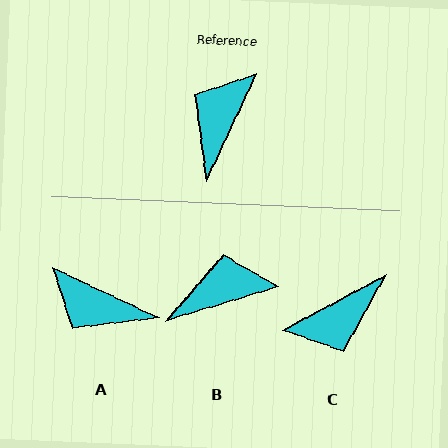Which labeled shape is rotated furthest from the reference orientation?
C, about 143 degrees away.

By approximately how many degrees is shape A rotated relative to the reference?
Approximately 90 degrees counter-clockwise.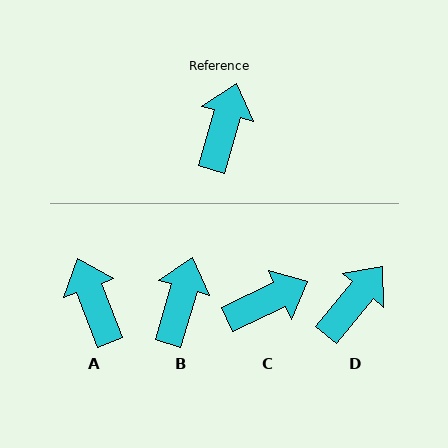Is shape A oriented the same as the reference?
No, it is off by about 37 degrees.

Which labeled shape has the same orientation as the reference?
B.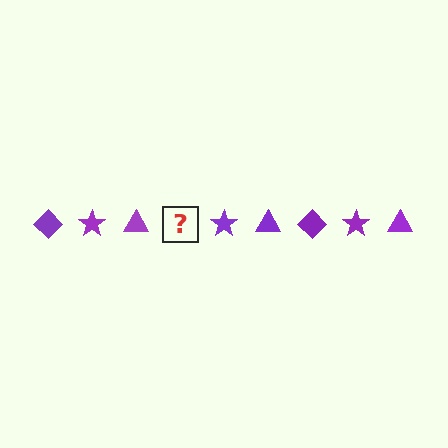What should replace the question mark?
The question mark should be replaced with a purple diamond.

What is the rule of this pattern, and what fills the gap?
The rule is that the pattern cycles through diamond, star, triangle shapes in purple. The gap should be filled with a purple diamond.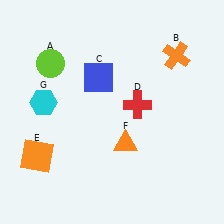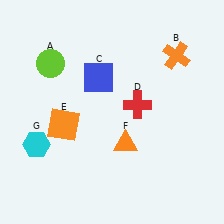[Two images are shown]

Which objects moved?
The objects that moved are: the orange square (E), the cyan hexagon (G).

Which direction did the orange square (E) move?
The orange square (E) moved up.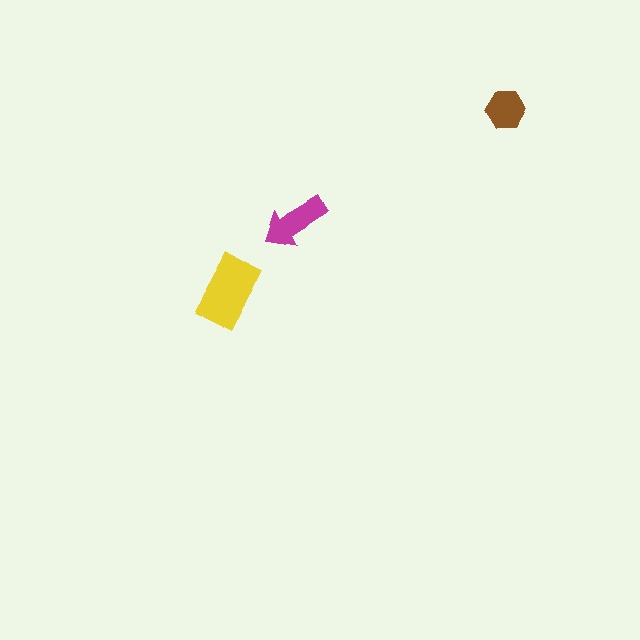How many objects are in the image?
There are 3 objects in the image.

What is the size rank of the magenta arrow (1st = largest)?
2nd.